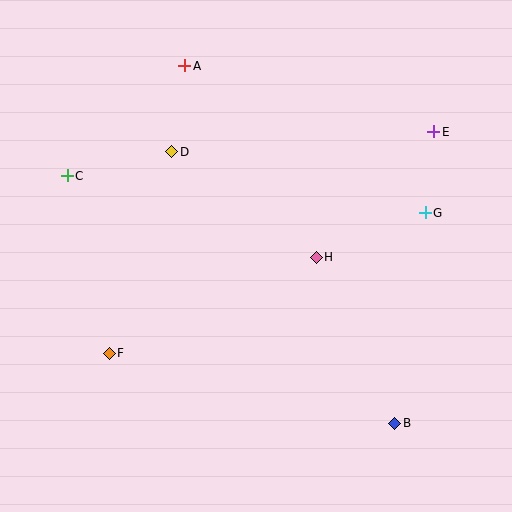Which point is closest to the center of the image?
Point H at (316, 257) is closest to the center.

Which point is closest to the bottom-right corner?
Point B is closest to the bottom-right corner.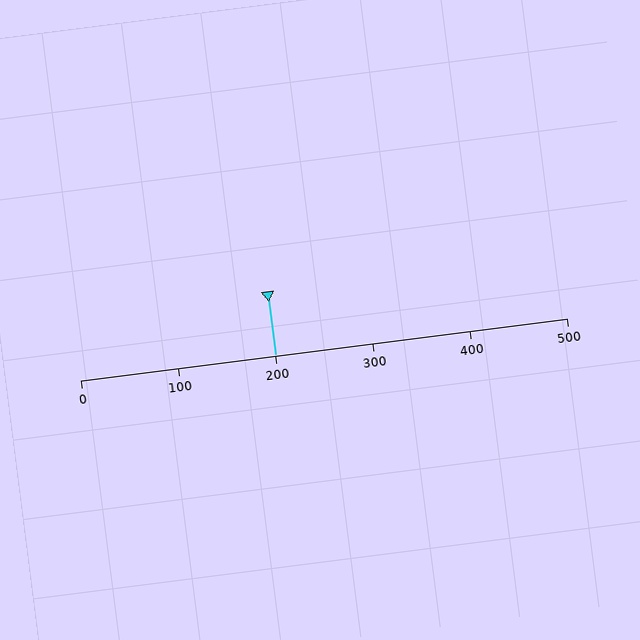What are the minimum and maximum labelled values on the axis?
The axis runs from 0 to 500.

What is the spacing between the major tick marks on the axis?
The major ticks are spaced 100 apart.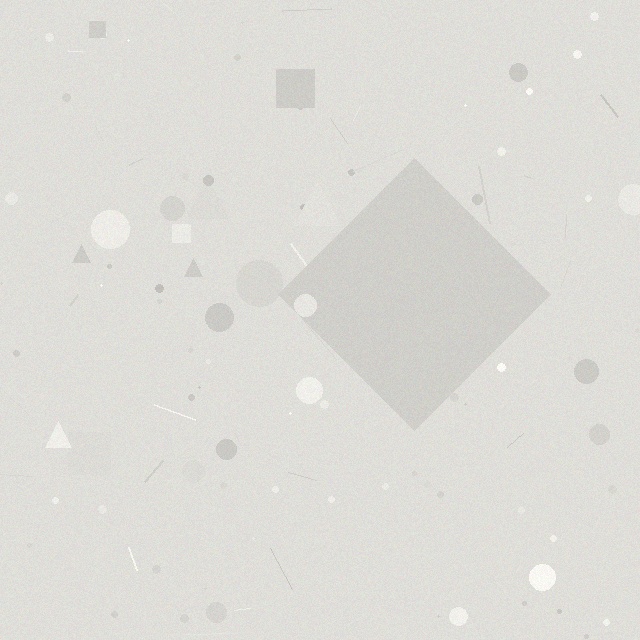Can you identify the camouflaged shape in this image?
The camouflaged shape is a diamond.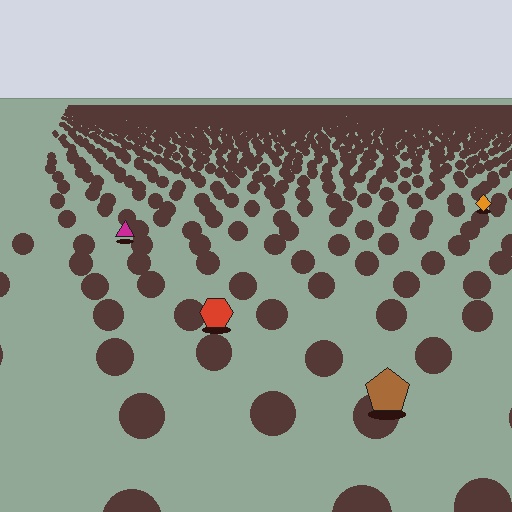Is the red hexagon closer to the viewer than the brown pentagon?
No. The brown pentagon is closer — you can tell from the texture gradient: the ground texture is coarser near it.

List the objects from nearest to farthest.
From nearest to farthest: the brown pentagon, the red hexagon, the magenta triangle, the orange diamond.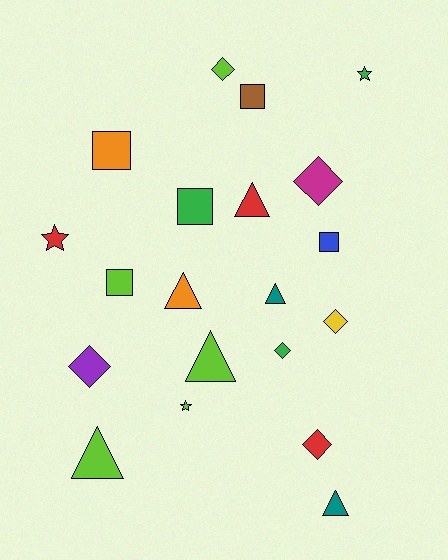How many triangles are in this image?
There are 6 triangles.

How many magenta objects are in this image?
There is 1 magenta object.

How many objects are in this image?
There are 20 objects.